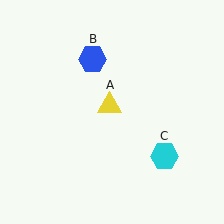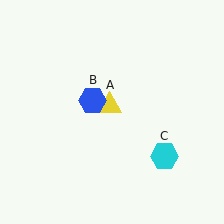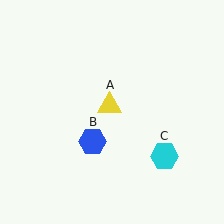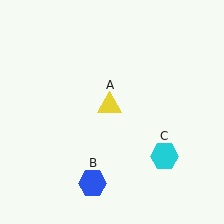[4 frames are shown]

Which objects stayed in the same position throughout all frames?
Yellow triangle (object A) and cyan hexagon (object C) remained stationary.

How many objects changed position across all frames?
1 object changed position: blue hexagon (object B).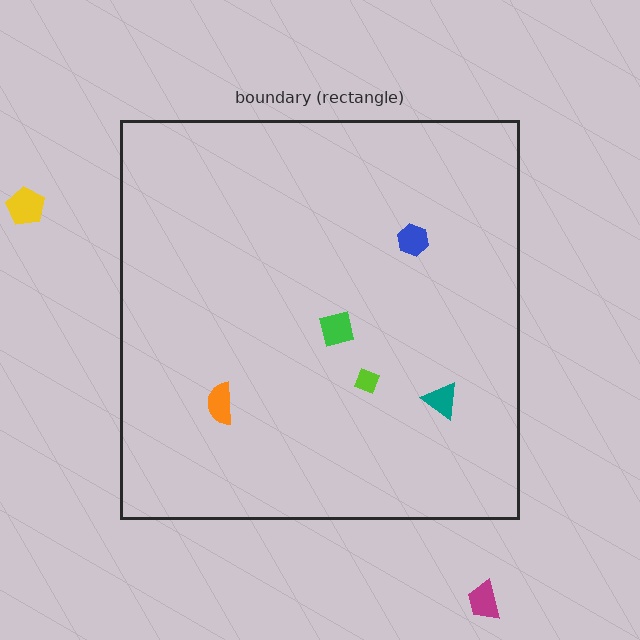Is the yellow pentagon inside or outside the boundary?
Outside.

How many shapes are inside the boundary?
5 inside, 2 outside.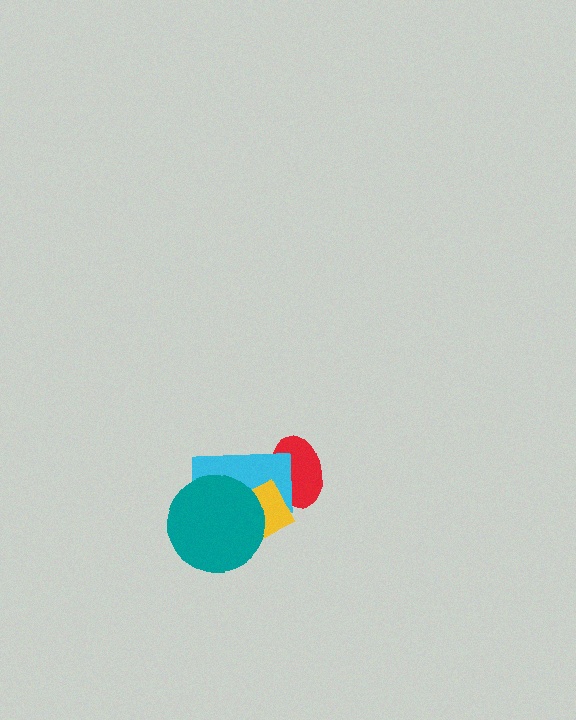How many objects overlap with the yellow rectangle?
3 objects overlap with the yellow rectangle.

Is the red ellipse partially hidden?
Yes, it is partially covered by another shape.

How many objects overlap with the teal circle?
2 objects overlap with the teal circle.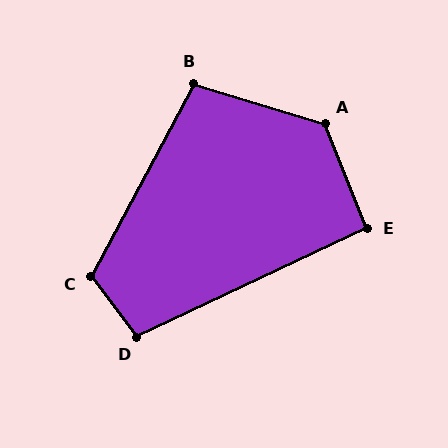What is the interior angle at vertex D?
Approximately 102 degrees (obtuse).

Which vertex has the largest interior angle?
A, at approximately 128 degrees.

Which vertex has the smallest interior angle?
E, at approximately 94 degrees.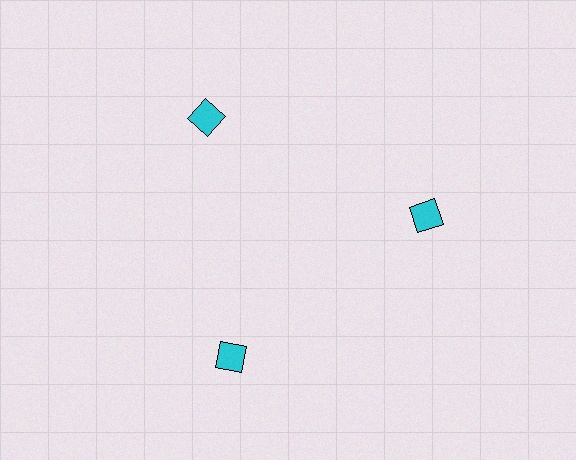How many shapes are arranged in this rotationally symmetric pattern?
There are 3 shapes, arranged in 3 groups of 1.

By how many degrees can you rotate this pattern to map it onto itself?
The pattern maps onto itself every 120 degrees of rotation.